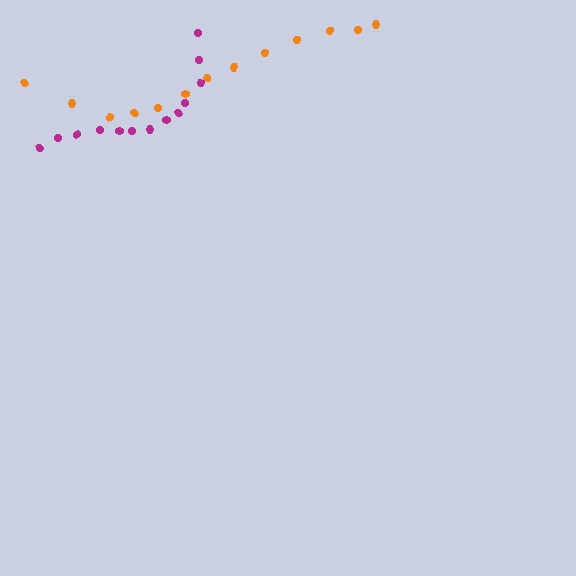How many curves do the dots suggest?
There are 2 distinct paths.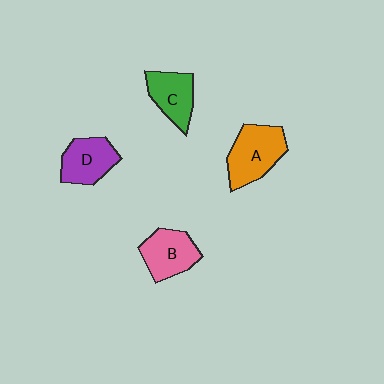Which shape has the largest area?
Shape A (orange).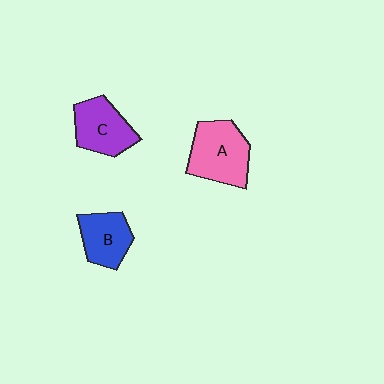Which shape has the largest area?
Shape A (pink).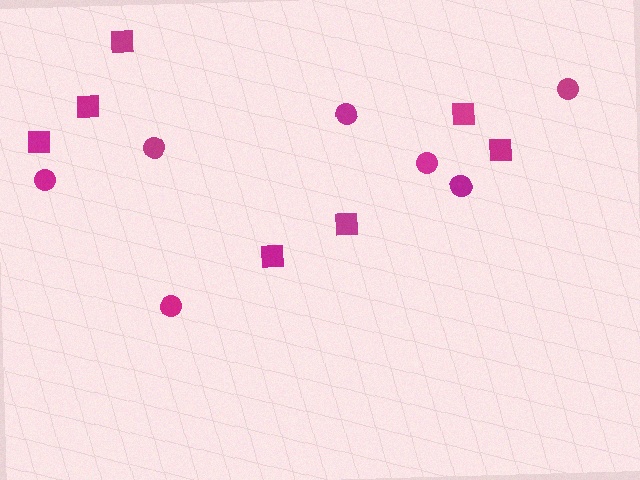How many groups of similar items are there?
There are 2 groups: one group of squares (7) and one group of circles (7).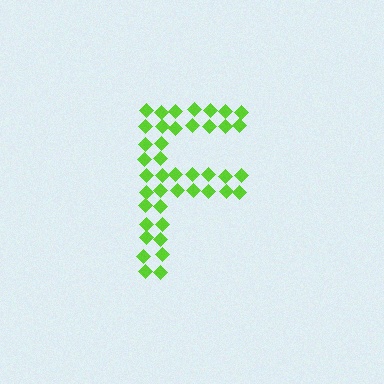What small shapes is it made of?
It is made of small diamonds.